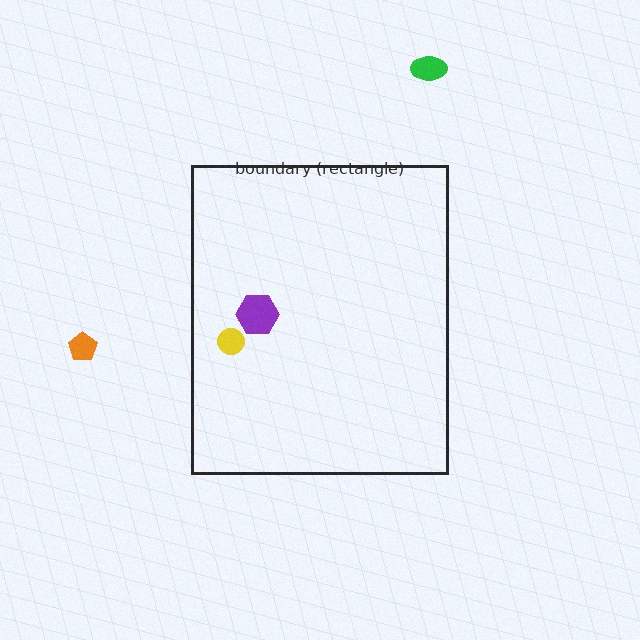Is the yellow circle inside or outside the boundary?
Inside.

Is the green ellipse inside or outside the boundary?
Outside.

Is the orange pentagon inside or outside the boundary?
Outside.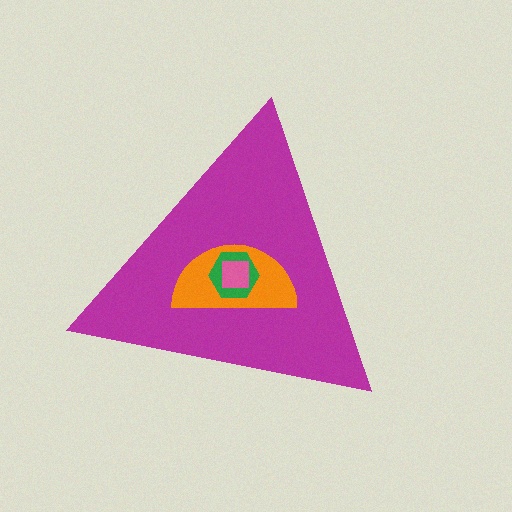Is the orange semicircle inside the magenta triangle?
Yes.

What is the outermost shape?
The magenta triangle.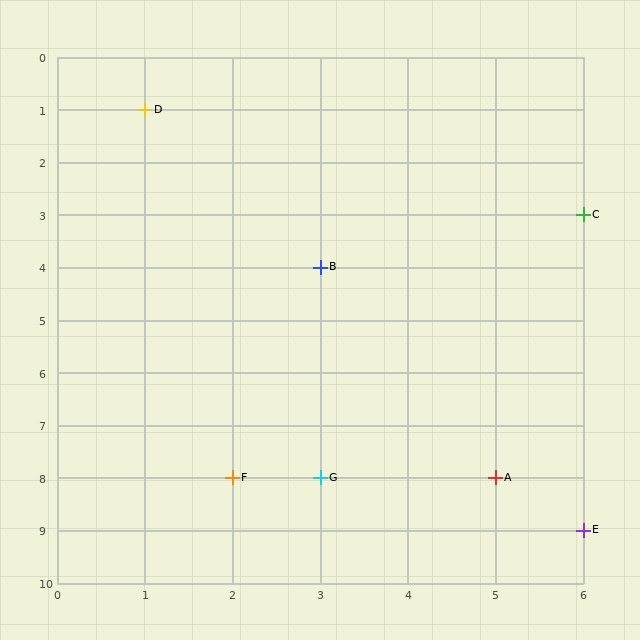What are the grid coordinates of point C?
Point C is at grid coordinates (6, 3).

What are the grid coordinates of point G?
Point G is at grid coordinates (3, 8).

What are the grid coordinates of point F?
Point F is at grid coordinates (2, 8).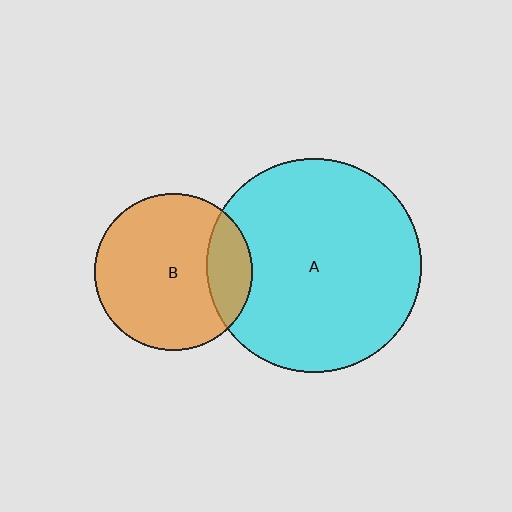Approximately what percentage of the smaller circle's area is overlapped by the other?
Approximately 20%.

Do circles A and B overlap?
Yes.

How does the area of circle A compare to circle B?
Approximately 1.9 times.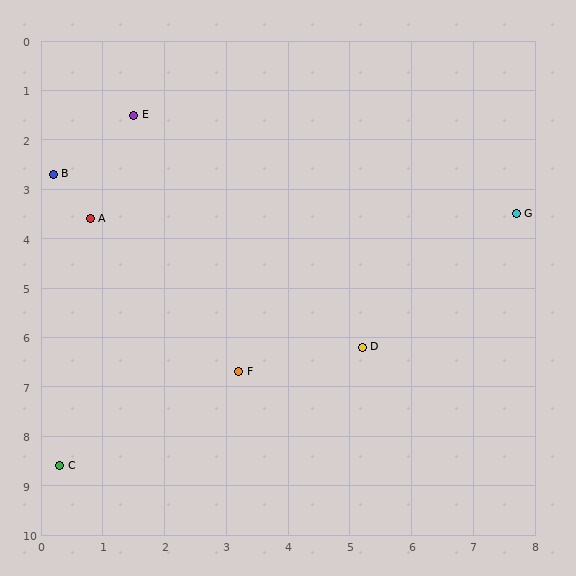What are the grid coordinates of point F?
Point F is at approximately (3.2, 6.7).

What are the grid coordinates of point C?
Point C is at approximately (0.3, 8.6).